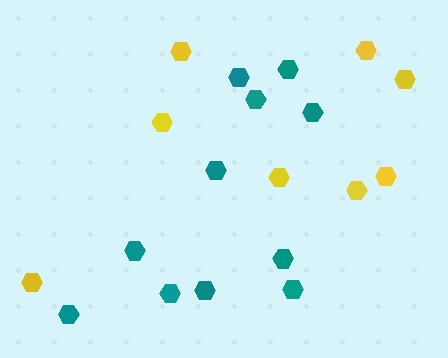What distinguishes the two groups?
There are 2 groups: one group of yellow hexagons (8) and one group of teal hexagons (11).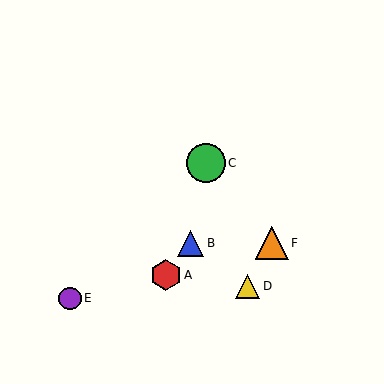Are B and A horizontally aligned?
No, B is at y≈243 and A is at y≈275.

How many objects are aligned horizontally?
2 objects (B, F) are aligned horizontally.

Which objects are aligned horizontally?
Objects B, F are aligned horizontally.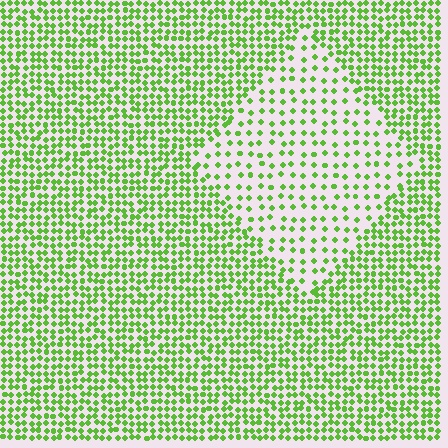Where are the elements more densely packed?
The elements are more densely packed outside the diamond boundary.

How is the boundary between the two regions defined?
The boundary is defined by a change in element density (approximately 2.2x ratio). All elements are the same color, size, and shape.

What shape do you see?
I see a diamond.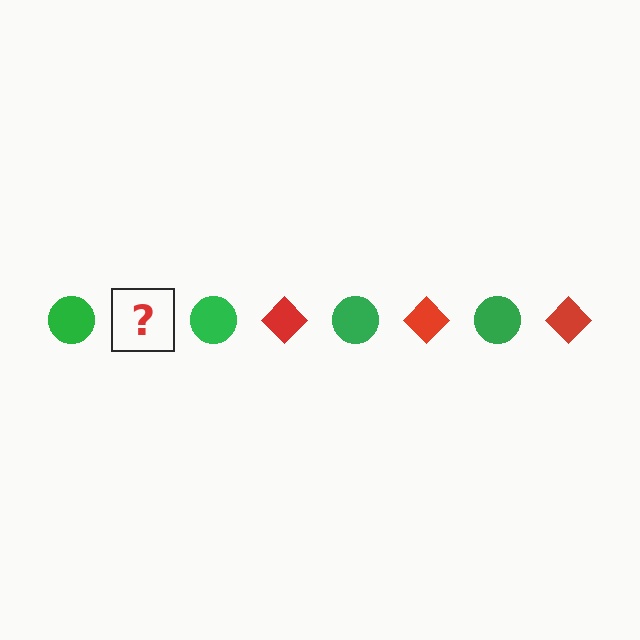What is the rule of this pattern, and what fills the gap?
The rule is that the pattern alternates between green circle and red diamond. The gap should be filled with a red diamond.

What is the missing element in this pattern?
The missing element is a red diamond.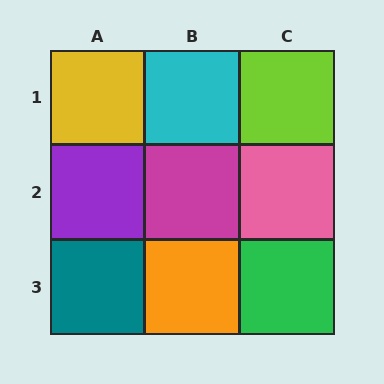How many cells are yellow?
1 cell is yellow.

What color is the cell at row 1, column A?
Yellow.